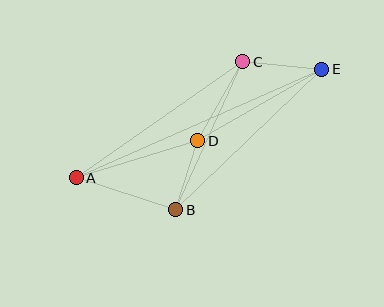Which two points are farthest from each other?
Points A and E are farthest from each other.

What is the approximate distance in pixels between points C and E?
The distance between C and E is approximately 79 pixels.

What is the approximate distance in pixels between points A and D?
The distance between A and D is approximately 127 pixels.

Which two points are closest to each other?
Points B and D are closest to each other.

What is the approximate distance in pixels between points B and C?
The distance between B and C is approximately 163 pixels.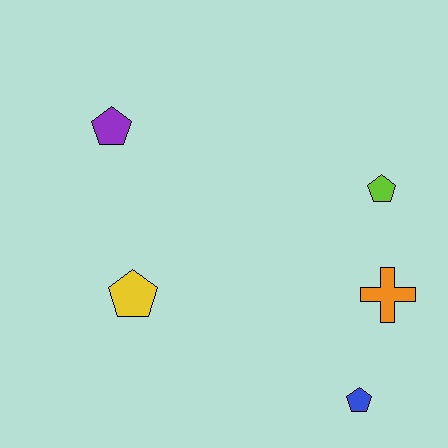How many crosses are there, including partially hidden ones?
There is 1 cross.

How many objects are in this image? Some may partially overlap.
There are 5 objects.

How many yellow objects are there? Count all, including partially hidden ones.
There is 1 yellow object.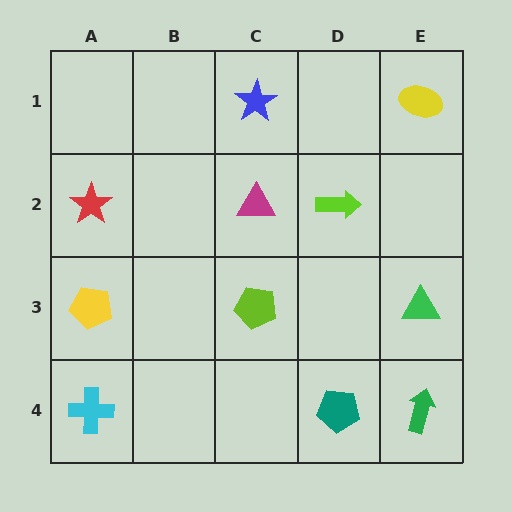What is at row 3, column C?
A lime pentagon.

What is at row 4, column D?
A teal pentagon.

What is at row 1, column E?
A yellow ellipse.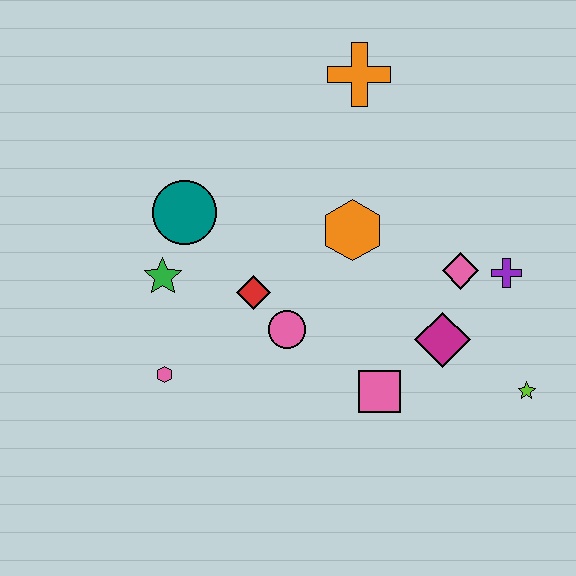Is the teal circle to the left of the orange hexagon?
Yes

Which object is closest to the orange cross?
The orange hexagon is closest to the orange cross.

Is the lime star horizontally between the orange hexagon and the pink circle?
No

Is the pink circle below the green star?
Yes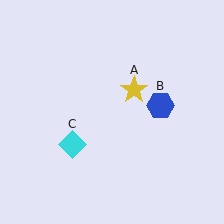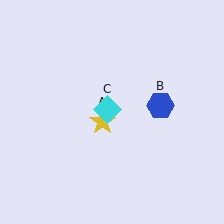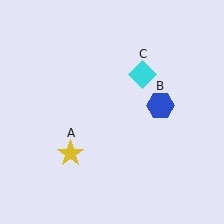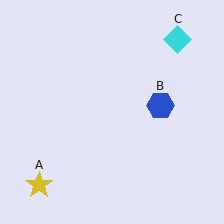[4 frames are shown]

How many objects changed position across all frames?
2 objects changed position: yellow star (object A), cyan diamond (object C).